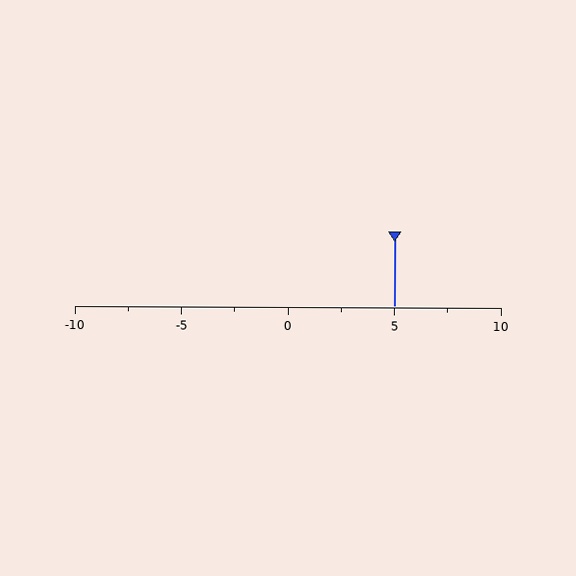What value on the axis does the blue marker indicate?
The marker indicates approximately 5.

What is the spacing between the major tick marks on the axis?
The major ticks are spaced 5 apart.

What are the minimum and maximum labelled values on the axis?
The axis runs from -10 to 10.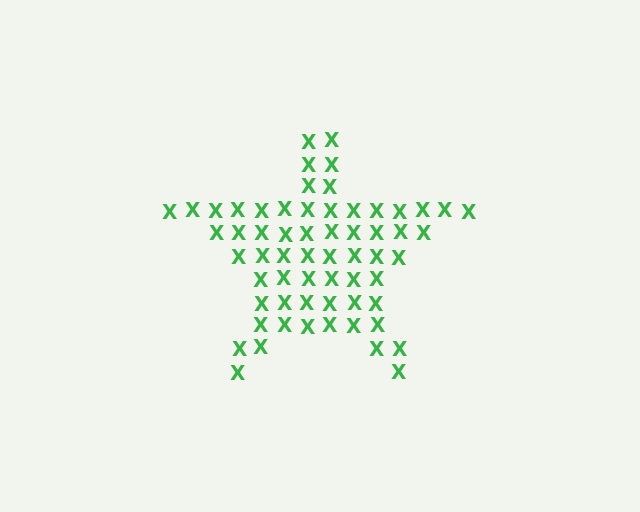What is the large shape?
The large shape is a star.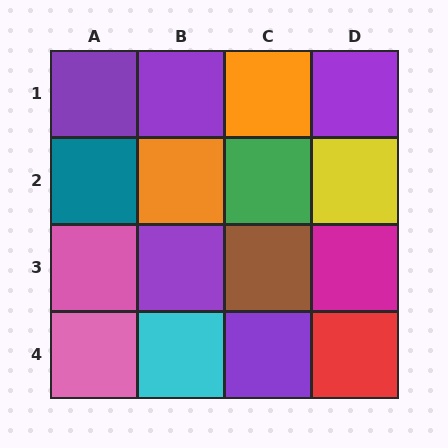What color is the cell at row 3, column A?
Pink.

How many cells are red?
1 cell is red.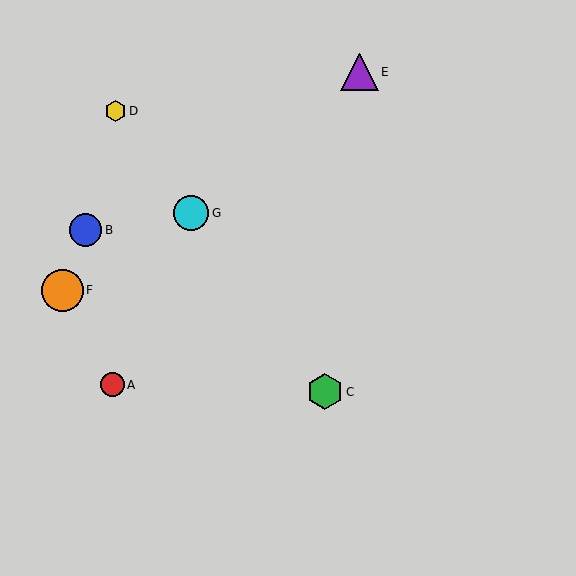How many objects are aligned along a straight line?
3 objects (C, D, G) are aligned along a straight line.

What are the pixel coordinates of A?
Object A is at (112, 385).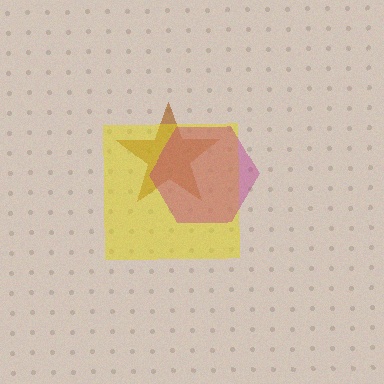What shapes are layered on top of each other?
The layered shapes are: a brown star, a yellow square, a magenta hexagon.